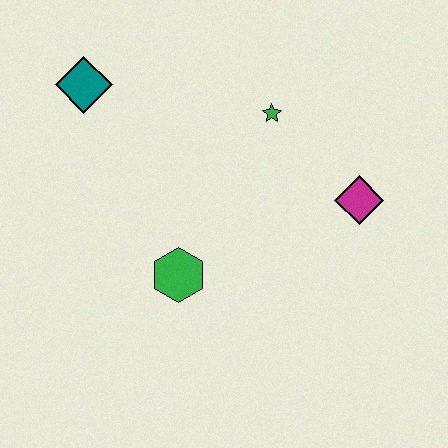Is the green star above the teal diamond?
No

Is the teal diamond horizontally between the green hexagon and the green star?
No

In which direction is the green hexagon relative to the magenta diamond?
The green hexagon is to the left of the magenta diamond.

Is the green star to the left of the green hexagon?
No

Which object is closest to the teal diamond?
The green star is closest to the teal diamond.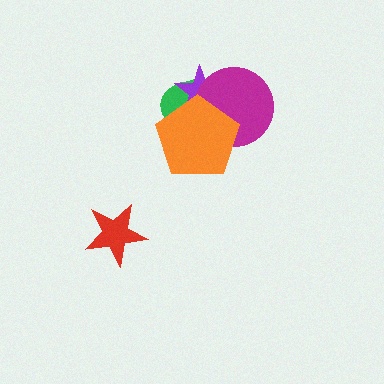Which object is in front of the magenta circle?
The orange pentagon is in front of the magenta circle.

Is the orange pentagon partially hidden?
No, no other shape covers it.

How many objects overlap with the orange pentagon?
3 objects overlap with the orange pentagon.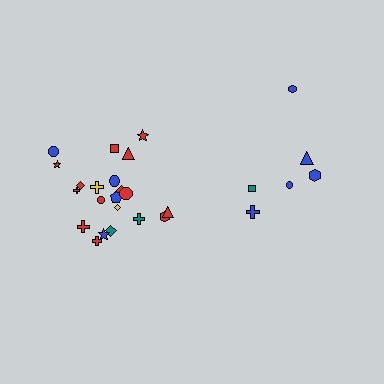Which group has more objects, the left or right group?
The left group.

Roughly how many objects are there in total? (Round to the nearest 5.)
Roughly 30 objects in total.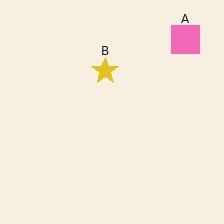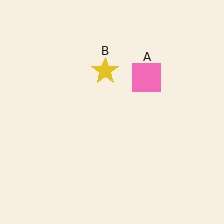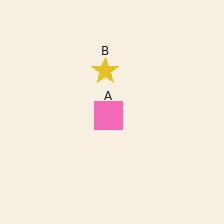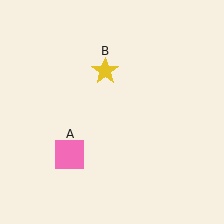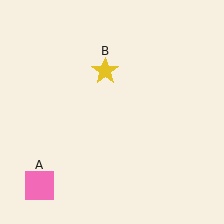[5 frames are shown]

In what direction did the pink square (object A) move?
The pink square (object A) moved down and to the left.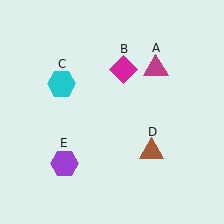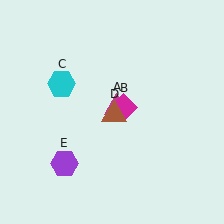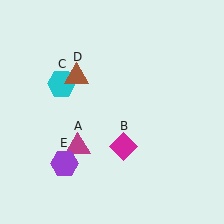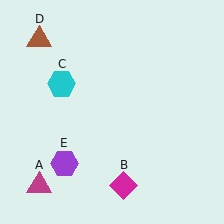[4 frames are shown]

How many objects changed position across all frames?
3 objects changed position: magenta triangle (object A), magenta diamond (object B), brown triangle (object D).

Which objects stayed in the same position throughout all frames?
Cyan hexagon (object C) and purple hexagon (object E) remained stationary.